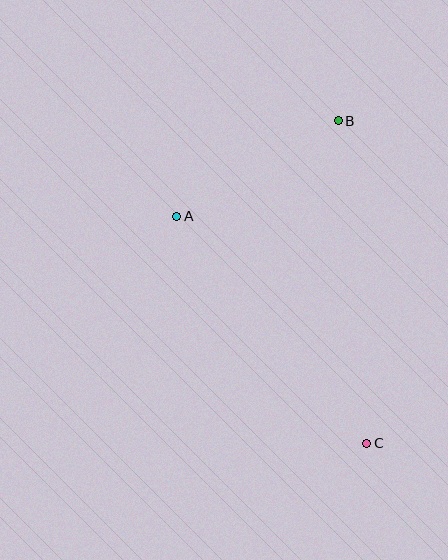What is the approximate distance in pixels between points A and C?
The distance between A and C is approximately 296 pixels.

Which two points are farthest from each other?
Points B and C are farthest from each other.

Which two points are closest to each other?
Points A and B are closest to each other.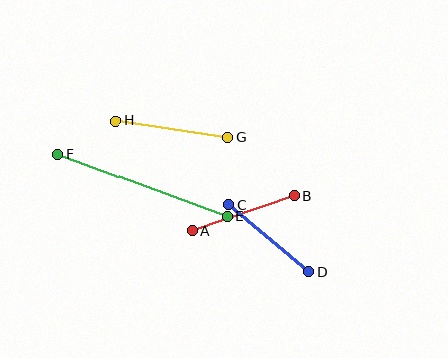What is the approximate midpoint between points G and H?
The midpoint is at approximately (172, 129) pixels.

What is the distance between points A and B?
The distance is approximately 108 pixels.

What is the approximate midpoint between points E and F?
The midpoint is at approximately (142, 185) pixels.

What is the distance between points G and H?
The distance is approximately 114 pixels.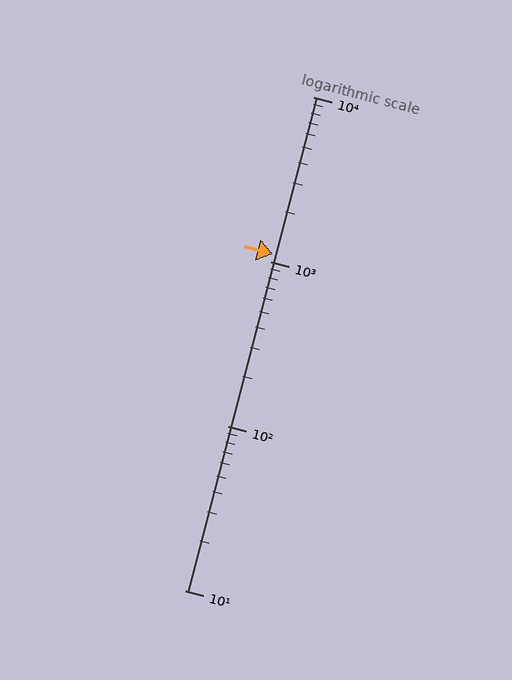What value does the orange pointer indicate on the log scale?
The pointer indicates approximately 1100.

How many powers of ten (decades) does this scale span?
The scale spans 3 decades, from 10 to 10000.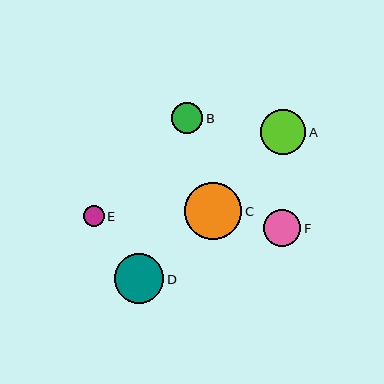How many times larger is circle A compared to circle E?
Circle A is approximately 2.2 times the size of circle E.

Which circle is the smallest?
Circle E is the smallest with a size of approximately 21 pixels.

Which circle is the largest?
Circle C is the largest with a size of approximately 57 pixels.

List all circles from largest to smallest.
From largest to smallest: C, D, A, F, B, E.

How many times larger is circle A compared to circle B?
Circle A is approximately 1.4 times the size of circle B.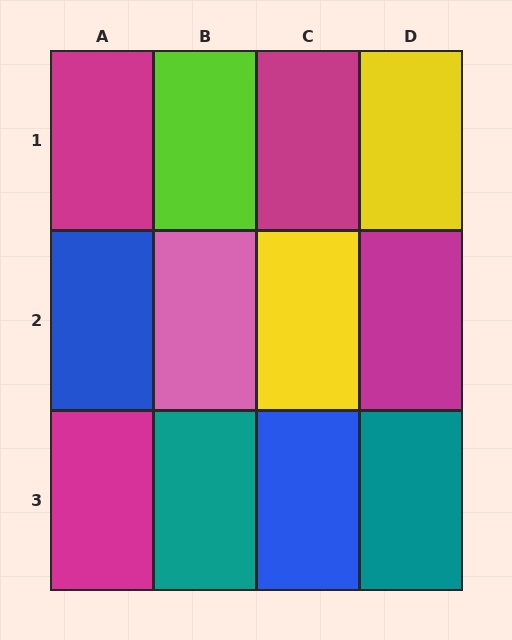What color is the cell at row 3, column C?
Blue.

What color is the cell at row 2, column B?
Pink.